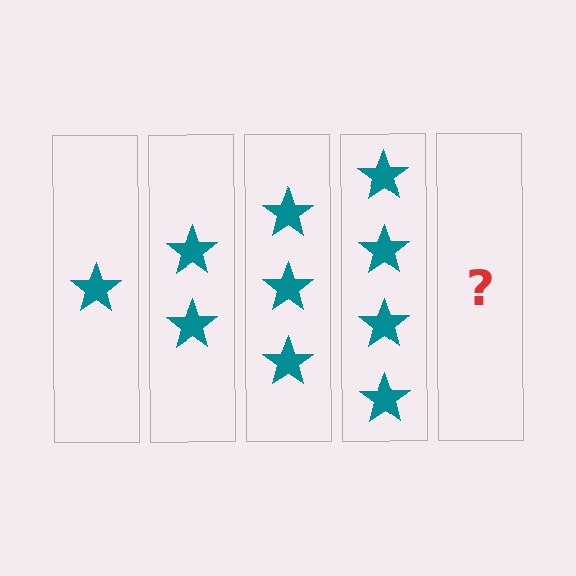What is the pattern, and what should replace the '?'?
The pattern is that each step adds one more star. The '?' should be 5 stars.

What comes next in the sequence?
The next element should be 5 stars.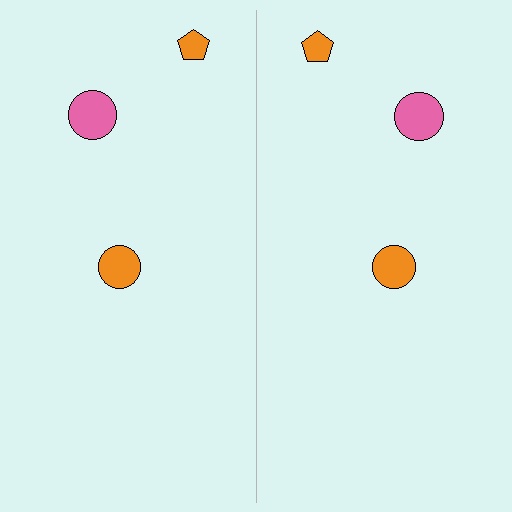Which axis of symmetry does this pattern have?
The pattern has a vertical axis of symmetry running through the center of the image.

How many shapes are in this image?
There are 6 shapes in this image.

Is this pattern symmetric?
Yes, this pattern has bilateral (reflection) symmetry.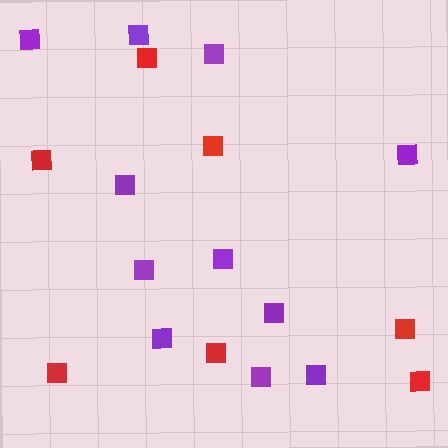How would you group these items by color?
There are 2 groups: one group of red squares (7) and one group of purple squares (11).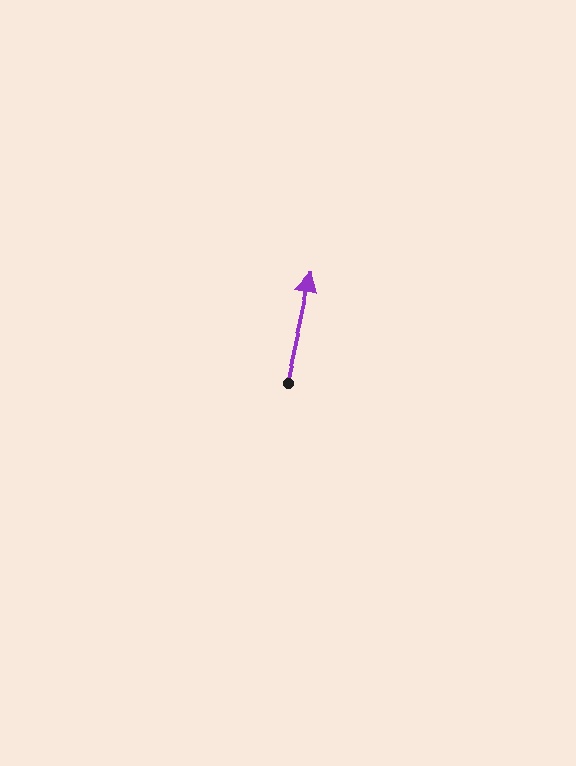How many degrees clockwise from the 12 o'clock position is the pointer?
Approximately 13 degrees.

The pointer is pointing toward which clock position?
Roughly 12 o'clock.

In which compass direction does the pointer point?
North.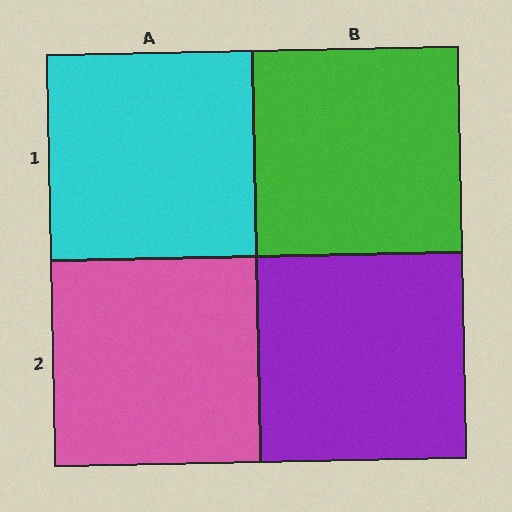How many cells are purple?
1 cell is purple.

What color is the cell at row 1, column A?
Cyan.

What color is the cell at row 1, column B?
Green.